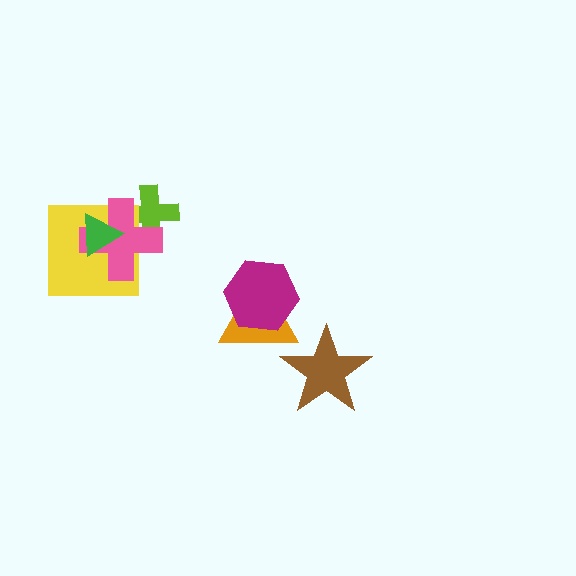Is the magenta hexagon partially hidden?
No, no other shape covers it.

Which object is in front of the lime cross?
The pink cross is in front of the lime cross.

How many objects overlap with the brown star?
1 object overlaps with the brown star.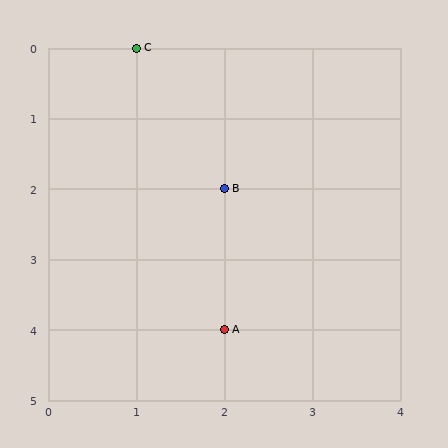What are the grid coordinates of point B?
Point B is at grid coordinates (2, 2).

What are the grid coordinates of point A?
Point A is at grid coordinates (2, 4).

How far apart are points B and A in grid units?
Points B and A are 2 rows apart.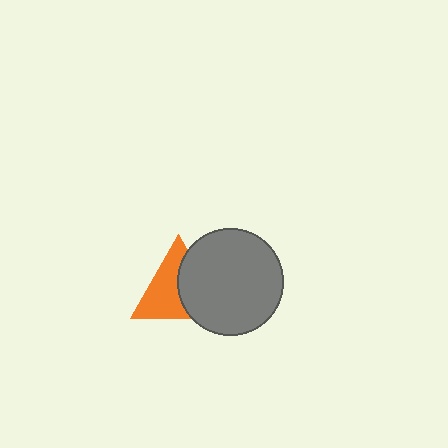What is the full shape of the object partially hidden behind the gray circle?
The partially hidden object is an orange triangle.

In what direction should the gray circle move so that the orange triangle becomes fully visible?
The gray circle should move right. That is the shortest direction to clear the overlap and leave the orange triangle fully visible.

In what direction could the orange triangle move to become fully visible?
The orange triangle could move left. That would shift it out from behind the gray circle entirely.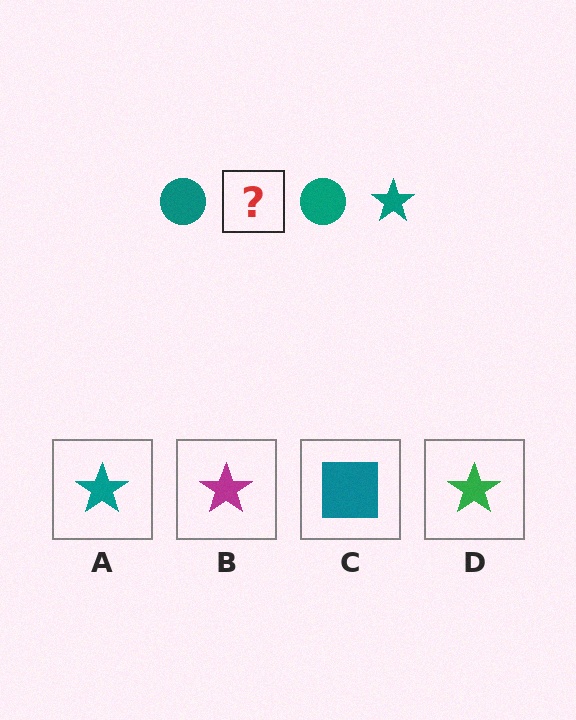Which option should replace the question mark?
Option A.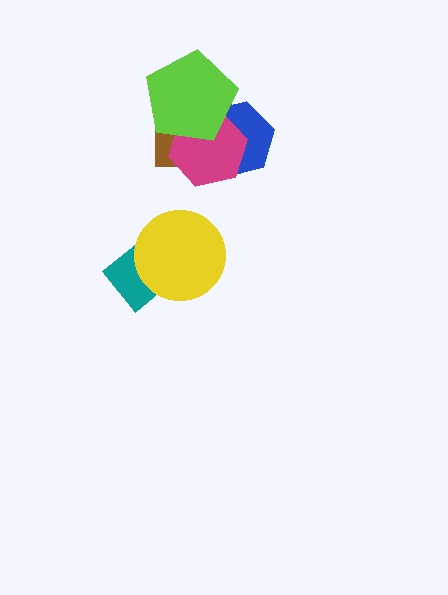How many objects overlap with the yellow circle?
1 object overlaps with the yellow circle.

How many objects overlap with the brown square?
3 objects overlap with the brown square.